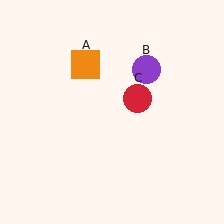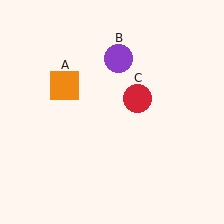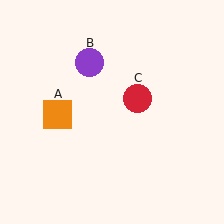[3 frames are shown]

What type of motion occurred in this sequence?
The orange square (object A), purple circle (object B) rotated counterclockwise around the center of the scene.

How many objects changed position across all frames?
2 objects changed position: orange square (object A), purple circle (object B).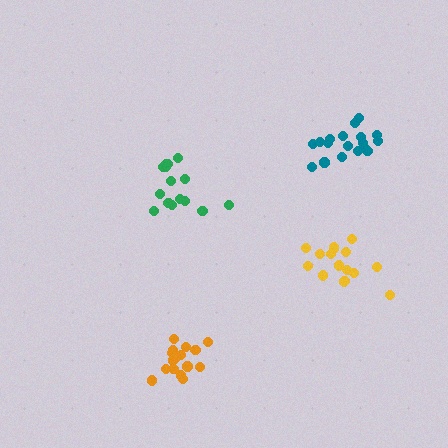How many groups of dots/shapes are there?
There are 4 groups.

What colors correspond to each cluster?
The clusters are colored: orange, yellow, teal, green.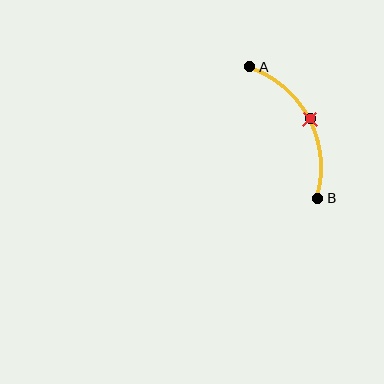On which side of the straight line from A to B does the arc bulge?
The arc bulges to the right of the straight line connecting A and B.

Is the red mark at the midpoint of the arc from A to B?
Yes. The red mark lies on the arc at equal arc-length from both A and B — it is the arc midpoint.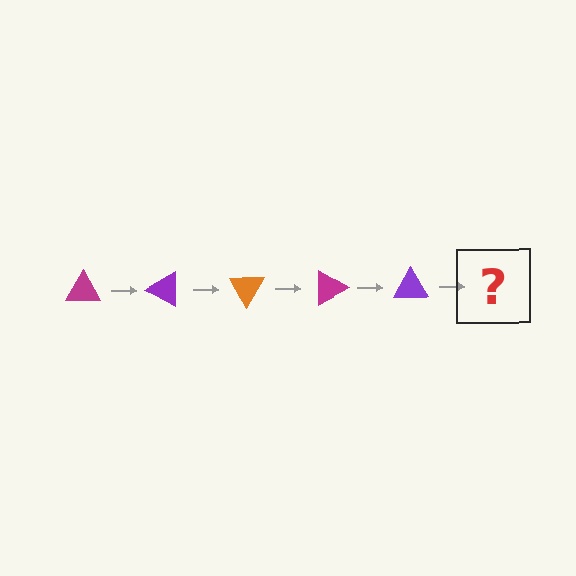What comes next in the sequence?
The next element should be an orange triangle, rotated 150 degrees from the start.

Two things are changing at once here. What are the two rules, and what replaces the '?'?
The two rules are that it rotates 30 degrees each step and the color cycles through magenta, purple, and orange. The '?' should be an orange triangle, rotated 150 degrees from the start.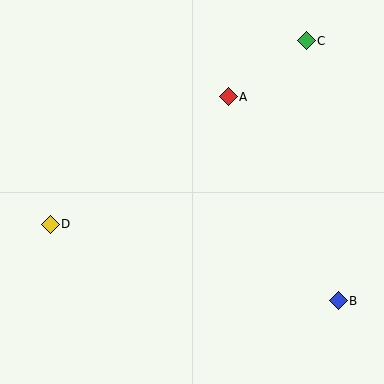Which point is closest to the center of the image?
Point A at (228, 97) is closest to the center.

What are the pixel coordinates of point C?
Point C is at (306, 41).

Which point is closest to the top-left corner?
Point D is closest to the top-left corner.